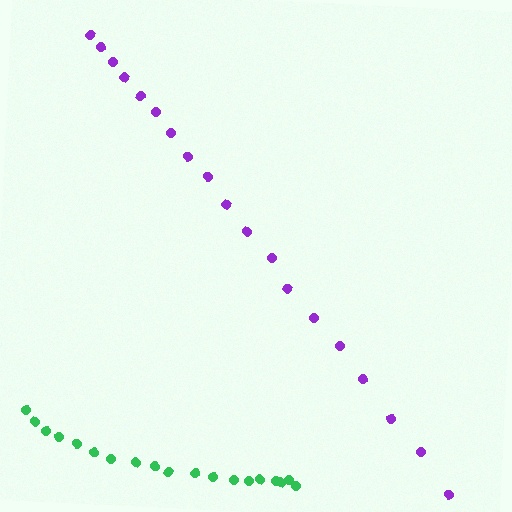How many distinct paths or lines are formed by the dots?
There are 2 distinct paths.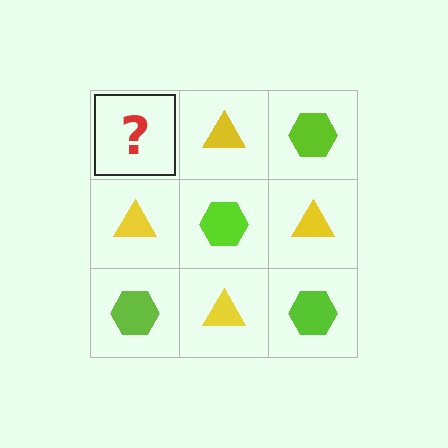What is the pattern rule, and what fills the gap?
The rule is that it alternates lime hexagon and yellow triangle in a checkerboard pattern. The gap should be filled with a lime hexagon.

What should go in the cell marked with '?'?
The missing cell should contain a lime hexagon.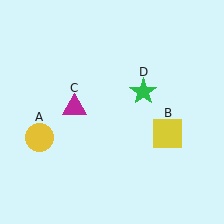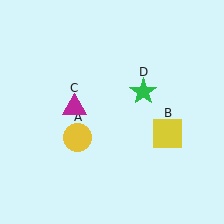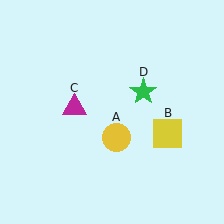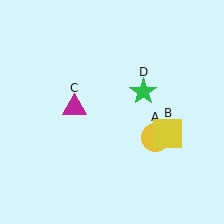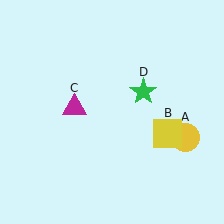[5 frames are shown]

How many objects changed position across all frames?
1 object changed position: yellow circle (object A).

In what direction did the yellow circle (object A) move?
The yellow circle (object A) moved right.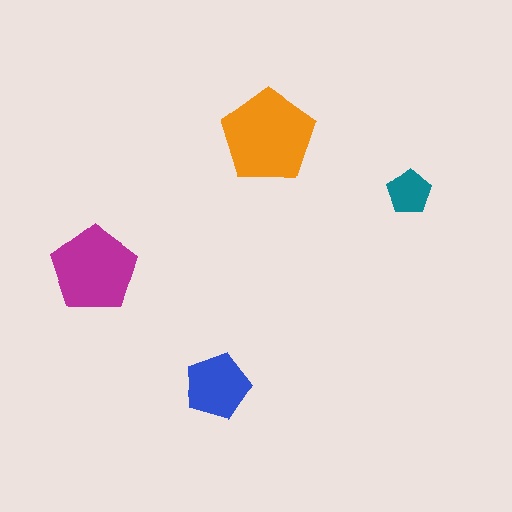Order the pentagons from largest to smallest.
the orange one, the magenta one, the blue one, the teal one.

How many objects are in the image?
There are 4 objects in the image.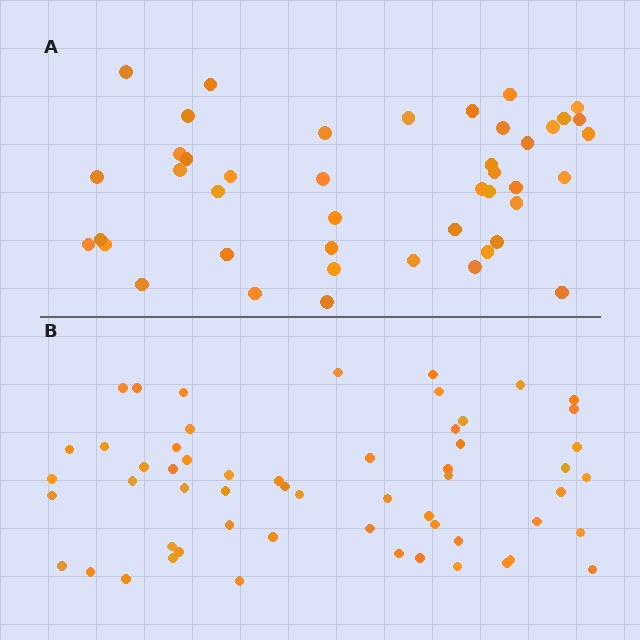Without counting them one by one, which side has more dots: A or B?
Region B (the bottom region) has more dots.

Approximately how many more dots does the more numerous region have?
Region B has approximately 15 more dots than region A.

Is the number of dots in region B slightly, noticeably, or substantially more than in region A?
Region B has noticeably more, but not dramatically so. The ratio is roughly 1.3 to 1.